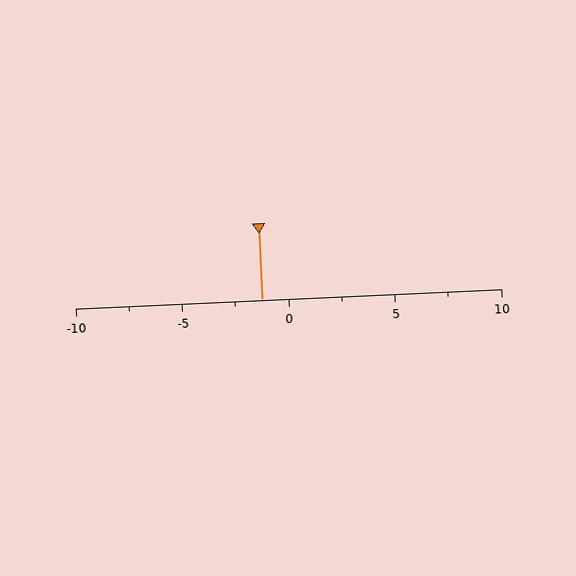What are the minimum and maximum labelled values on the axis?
The axis runs from -10 to 10.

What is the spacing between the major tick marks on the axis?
The major ticks are spaced 5 apart.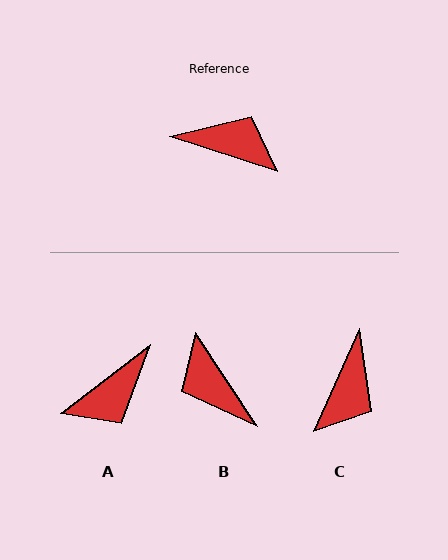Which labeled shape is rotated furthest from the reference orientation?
B, about 142 degrees away.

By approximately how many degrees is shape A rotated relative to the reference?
Approximately 125 degrees clockwise.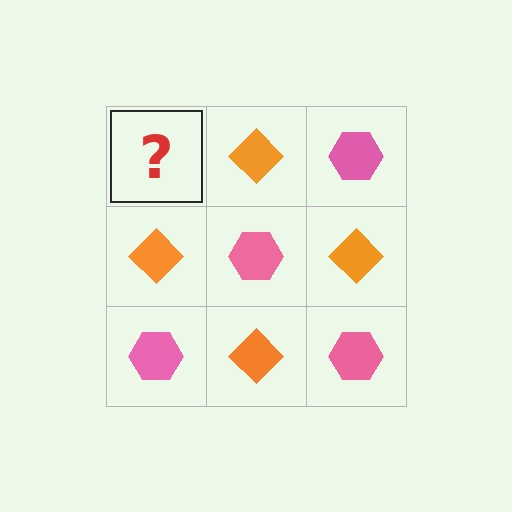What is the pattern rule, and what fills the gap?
The rule is that it alternates pink hexagon and orange diamond in a checkerboard pattern. The gap should be filled with a pink hexagon.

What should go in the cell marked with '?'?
The missing cell should contain a pink hexagon.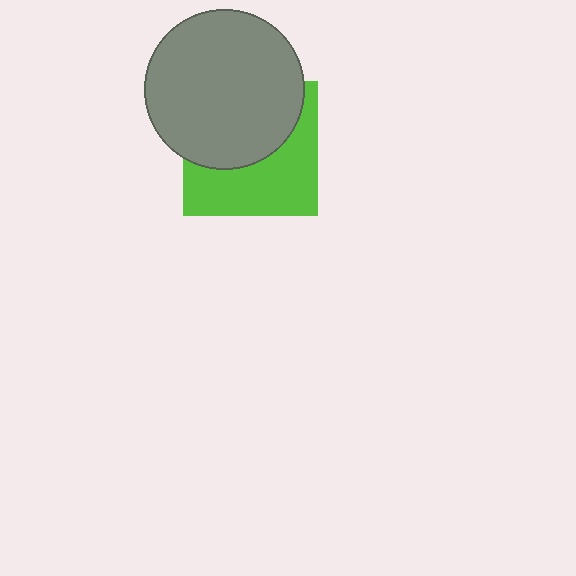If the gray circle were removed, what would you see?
You would see the complete lime square.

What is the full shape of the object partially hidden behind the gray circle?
The partially hidden object is a lime square.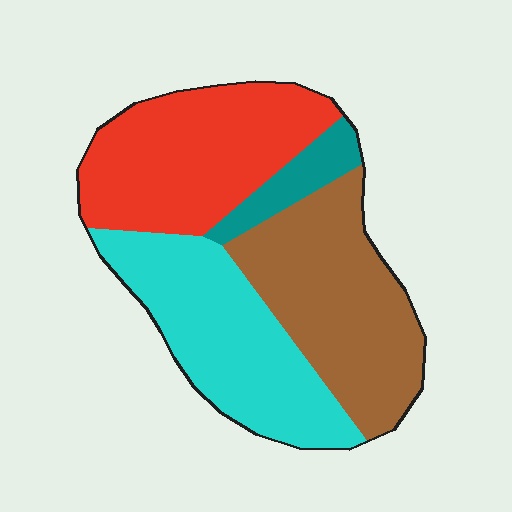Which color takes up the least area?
Teal, at roughly 5%.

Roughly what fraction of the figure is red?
Red takes up about one third (1/3) of the figure.